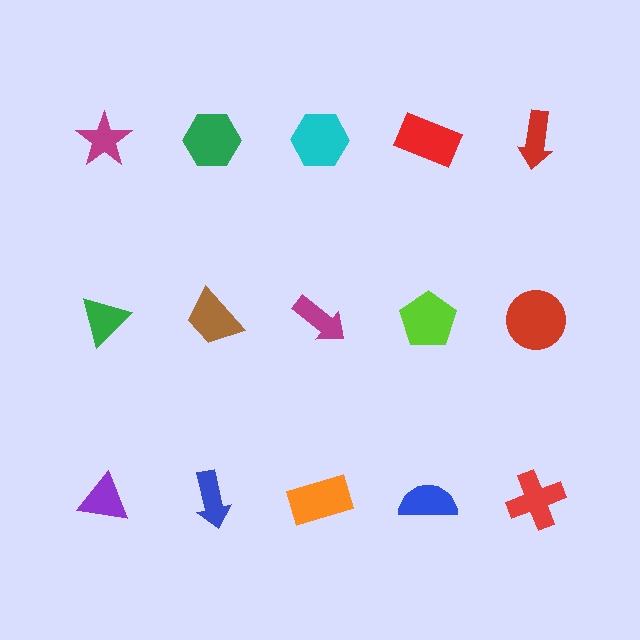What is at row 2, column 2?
A brown trapezoid.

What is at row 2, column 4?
A lime pentagon.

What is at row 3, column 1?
A purple triangle.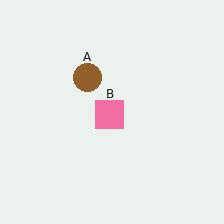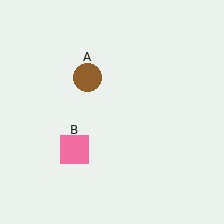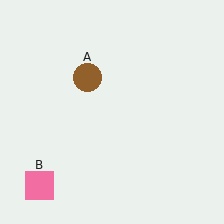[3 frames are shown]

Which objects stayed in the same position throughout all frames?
Brown circle (object A) remained stationary.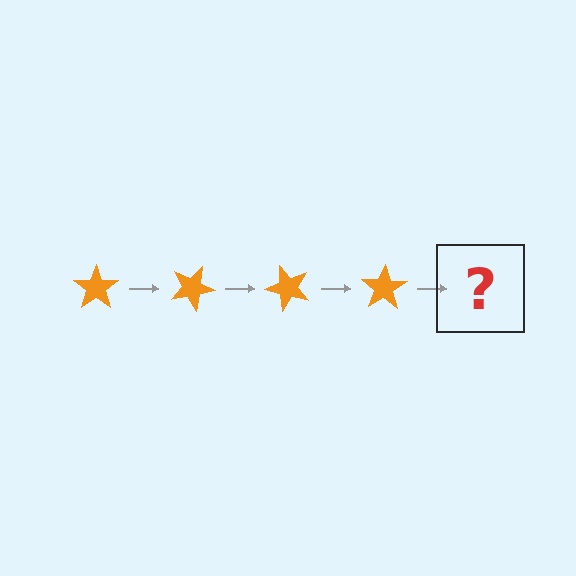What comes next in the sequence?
The next element should be an orange star rotated 100 degrees.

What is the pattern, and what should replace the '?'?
The pattern is that the star rotates 25 degrees each step. The '?' should be an orange star rotated 100 degrees.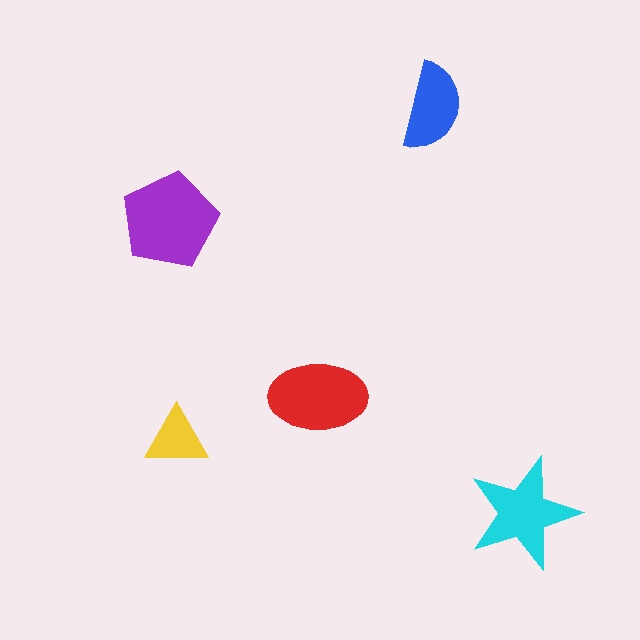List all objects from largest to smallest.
The purple pentagon, the red ellipse, the cyan star, the blue semicircle, the yellow triangle.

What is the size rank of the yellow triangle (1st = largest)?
5th.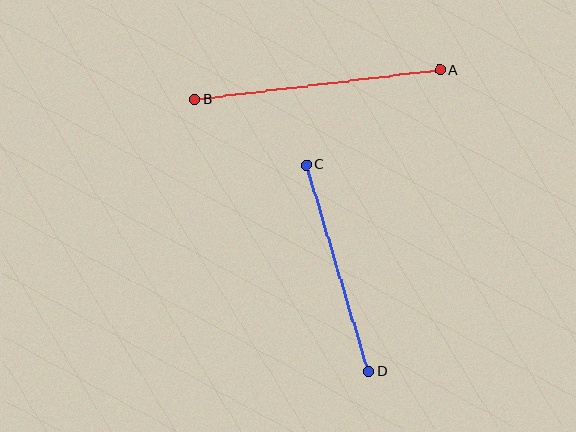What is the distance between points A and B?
The distance is approximately 246 pixels.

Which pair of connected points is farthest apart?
Points A and B are farthest apart.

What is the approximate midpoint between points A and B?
The midpoint is at approximately (317, 85) pixels.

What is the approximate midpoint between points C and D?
The midpoint is at approximately (337, 268) pixels.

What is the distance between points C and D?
The distance is approximately 216 pixels.